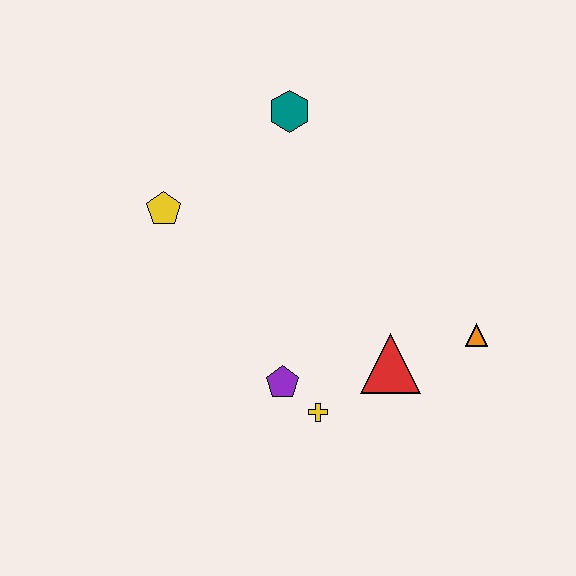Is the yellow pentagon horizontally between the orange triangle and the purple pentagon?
No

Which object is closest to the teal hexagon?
The yellow pentagon is closest to the teal hexagon.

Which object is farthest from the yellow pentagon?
The orange triangle is farthest from the yellow pentagon.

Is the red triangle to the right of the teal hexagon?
Yes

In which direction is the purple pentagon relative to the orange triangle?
The purple pentagon is to the left of the orange triangle.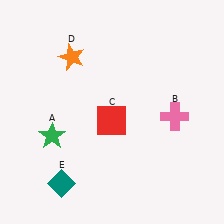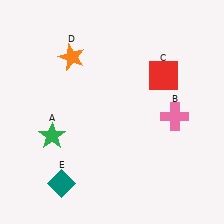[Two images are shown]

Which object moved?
The red square (C) moved right.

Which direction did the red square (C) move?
The red square (C) moved right.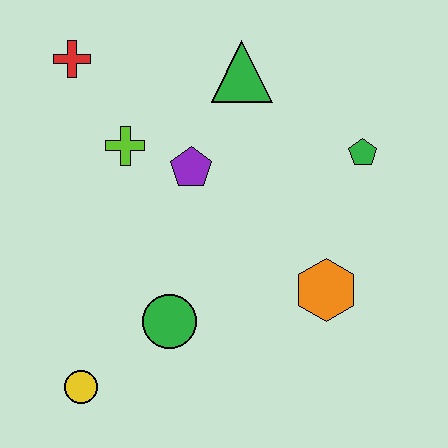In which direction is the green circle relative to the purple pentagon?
The green circle is below the purple pentagon.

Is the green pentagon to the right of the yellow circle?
Yes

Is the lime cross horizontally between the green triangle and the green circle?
No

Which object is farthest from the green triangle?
The yellow circle is farthest from the green triangle.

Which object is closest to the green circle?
The yellow circle is closest to the green circle.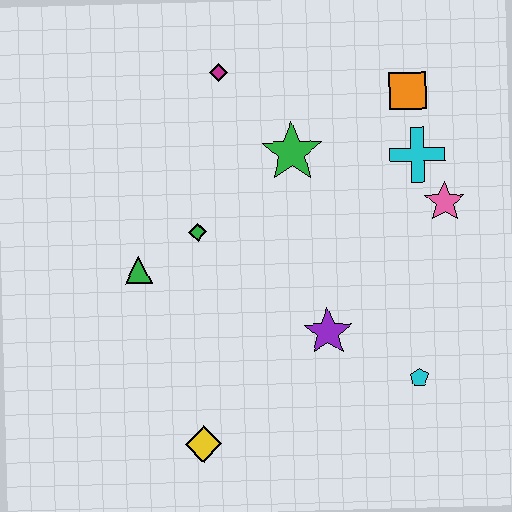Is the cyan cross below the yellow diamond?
No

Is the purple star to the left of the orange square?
Yes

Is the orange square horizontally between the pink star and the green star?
Yes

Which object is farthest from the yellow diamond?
The orange square is farthest from the yellow diamond.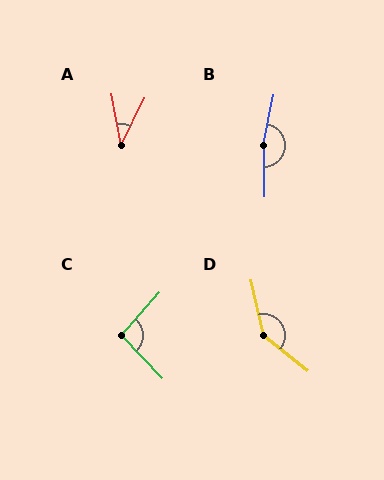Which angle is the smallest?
A, at approximately 36 degrees.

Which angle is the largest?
B, at approximately 168 degrees.